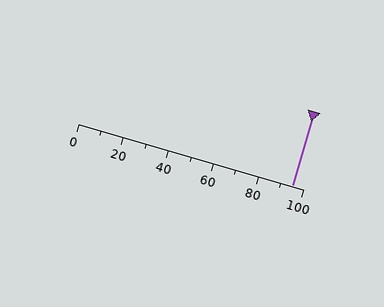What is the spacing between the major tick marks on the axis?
The major ticks are spaced 20 apart.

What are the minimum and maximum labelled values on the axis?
The axis runs from 0 to 100.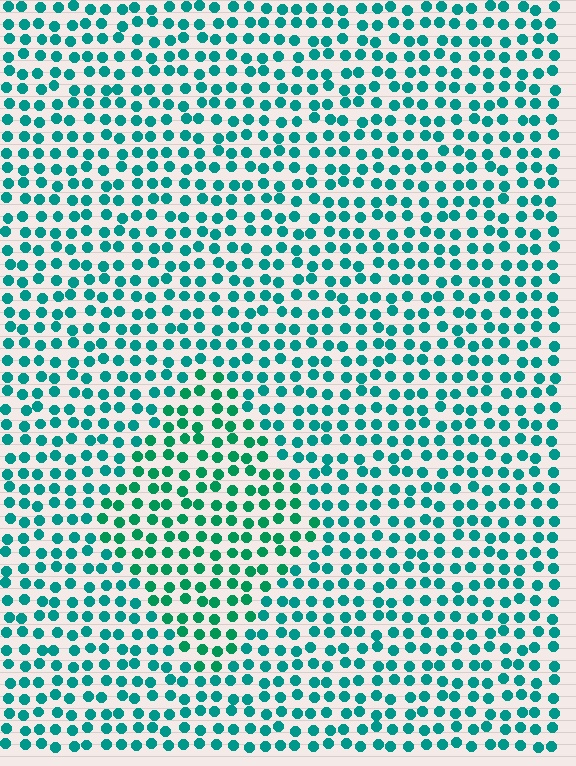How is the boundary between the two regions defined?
The boundary is defined purely by a slight shift in hue (about 21 degrees). Spacing, size, and orientation are identical on both sides.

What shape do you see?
I see a diamond.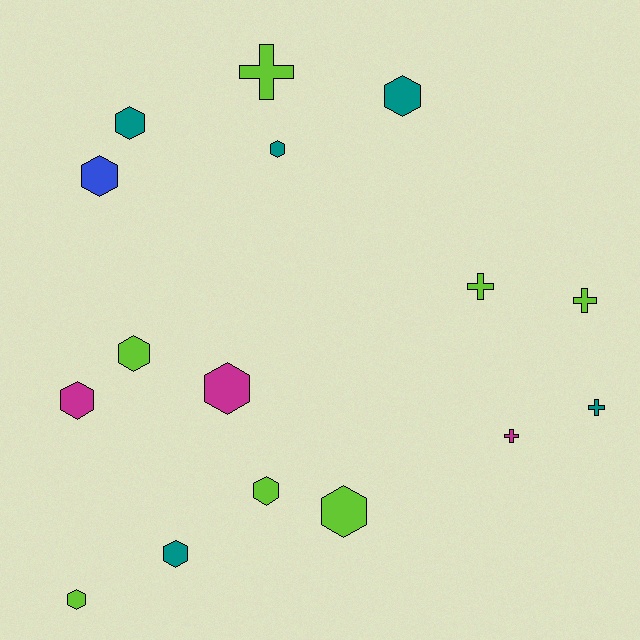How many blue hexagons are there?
There is 1 blue hexagon.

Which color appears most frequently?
Lime, with 7 objects.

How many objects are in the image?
There are 16 objects.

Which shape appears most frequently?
Hexagon, with 11 objects.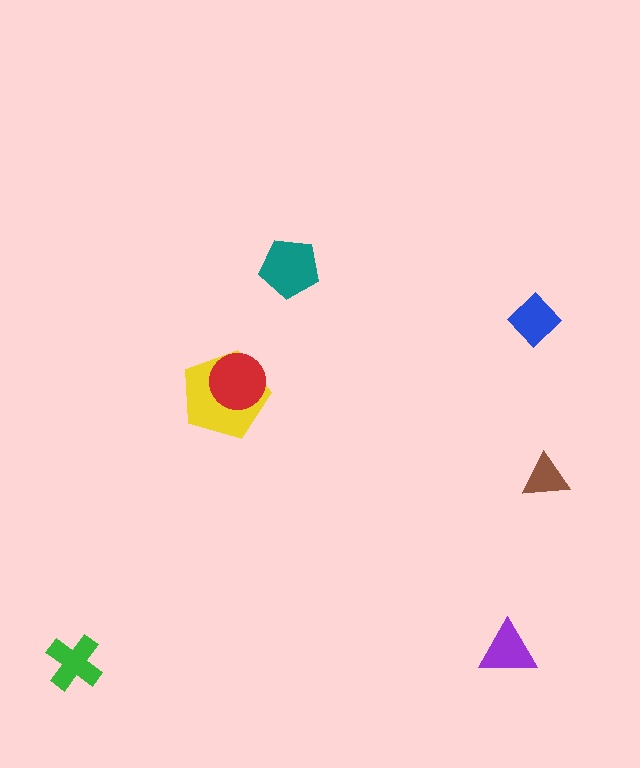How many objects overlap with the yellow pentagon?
1 object overlaps with the yellow pentagon.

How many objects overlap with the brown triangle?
0 objects overlap with the brown triangle.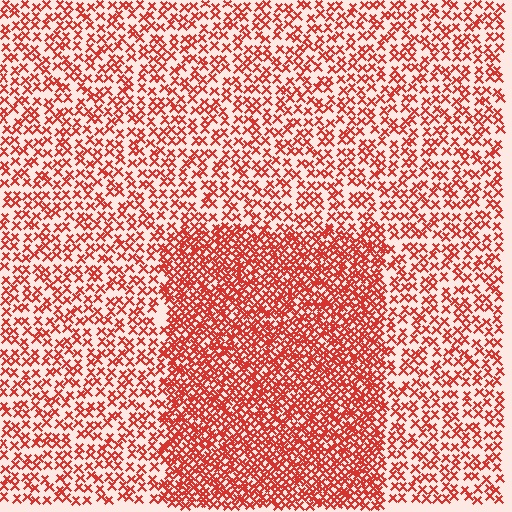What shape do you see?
I see a rectangle.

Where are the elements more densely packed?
The elements are more densely packed inside the rectangle boundary.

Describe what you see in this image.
The image contains small red elements arranged at two different densities. A rectangle-shaped region is visible where the elements are more densely packed than the surrounding area.